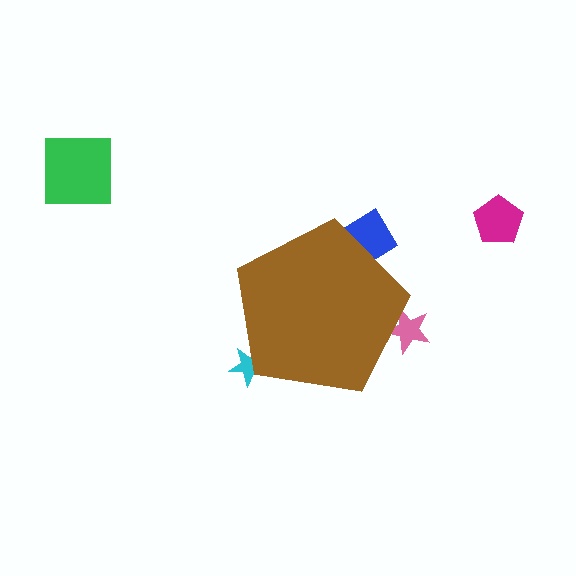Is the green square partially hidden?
No, the green square is fully visible.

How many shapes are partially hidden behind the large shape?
3 shapes are partially hidden.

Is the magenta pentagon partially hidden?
No, the magenta pentagon is fully visible.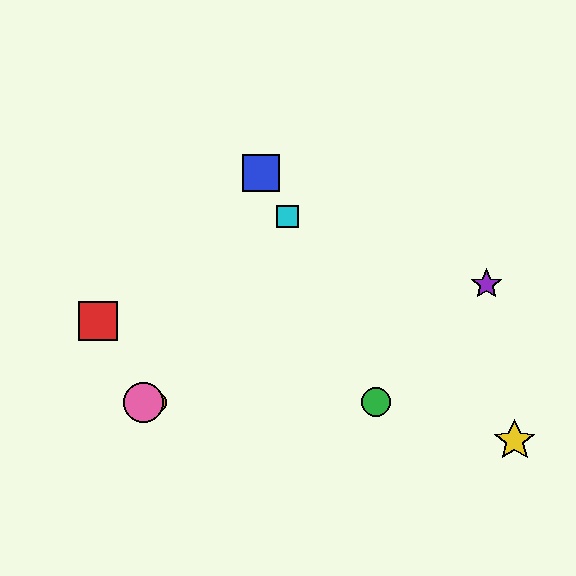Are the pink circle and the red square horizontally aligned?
No, the pink circle is at y≈402 and the red square is at y≈321.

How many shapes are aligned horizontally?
3 shapes (the green circle, the orange circle, the pink circle) are aligned horizontally.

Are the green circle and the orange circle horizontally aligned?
Yes, both are at y≈402.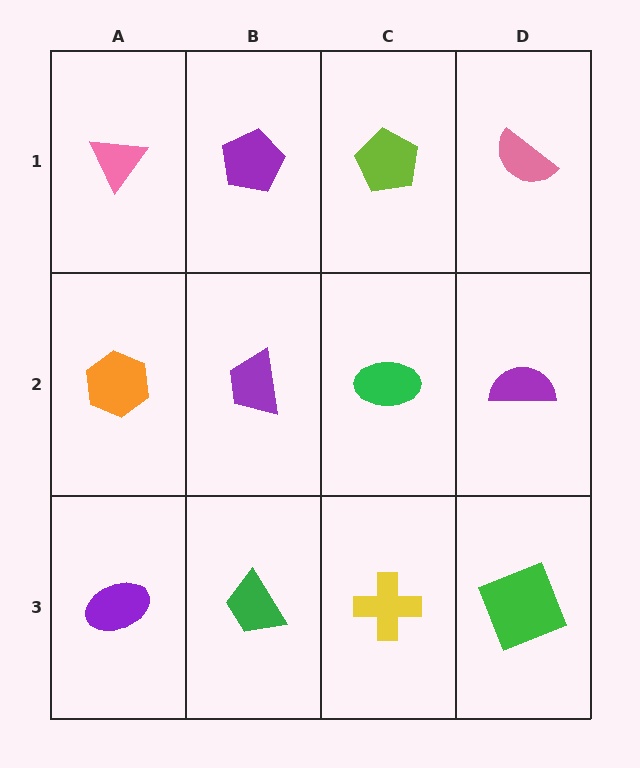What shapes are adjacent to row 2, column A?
A pink triangle (row 1, column A), a purple ellipse (row 3, column A), a purple trapezoid (row 2, column B).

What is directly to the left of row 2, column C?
A purple trapezoid.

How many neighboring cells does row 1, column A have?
2.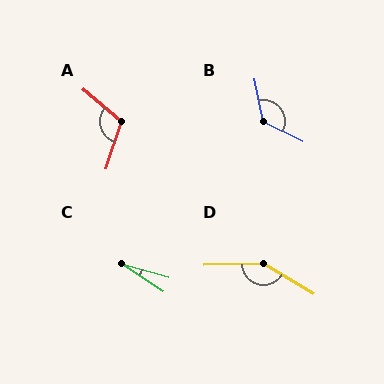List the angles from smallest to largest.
C (17°), A (112°), B (128°), D (148°).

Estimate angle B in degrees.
Approximately 128 degrees.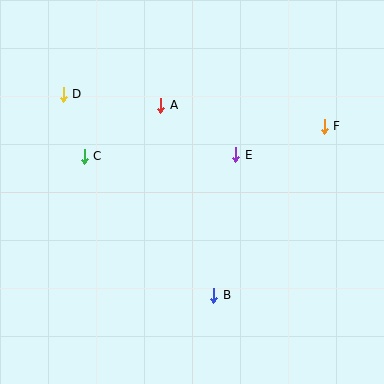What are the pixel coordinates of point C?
Point C is at (84, 156).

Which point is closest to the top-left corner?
Point D is closest to the top-left corner.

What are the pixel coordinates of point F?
Point F is at (324, 126).